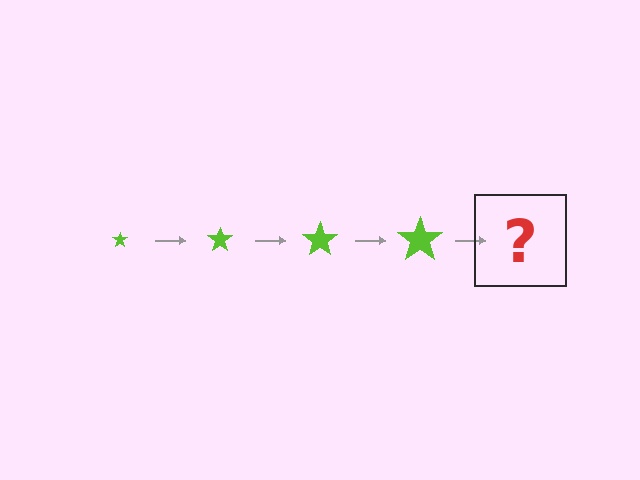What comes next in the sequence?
The next element should be a lime star, larger than the previous one.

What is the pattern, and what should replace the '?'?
The pattern is that the star gets progressively larger each step. The '?' should be a lime star, larger than the previous one.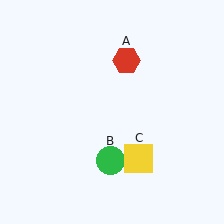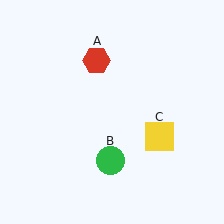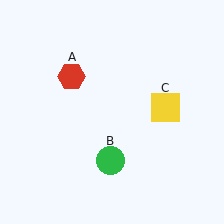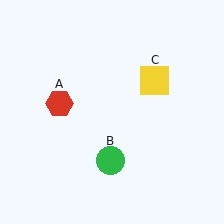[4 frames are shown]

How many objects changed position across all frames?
2 objects changed position: red hexagon (object A), yellow square (object C).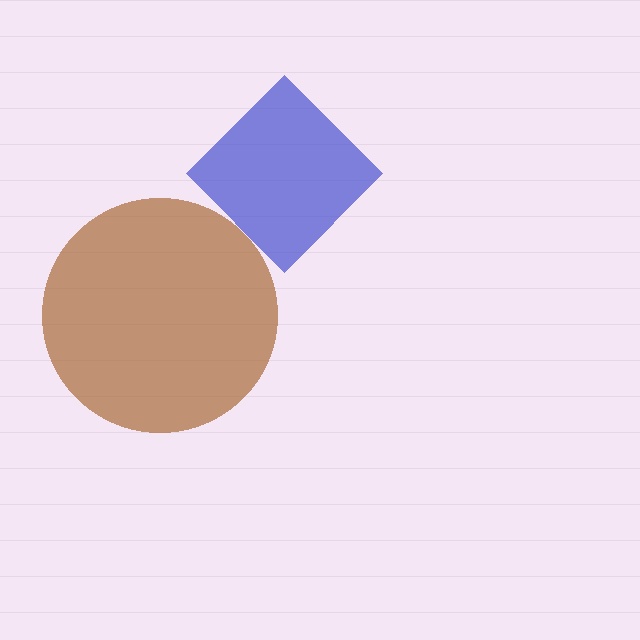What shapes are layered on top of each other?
The layered shapes are: a blue diamond, a brown circle.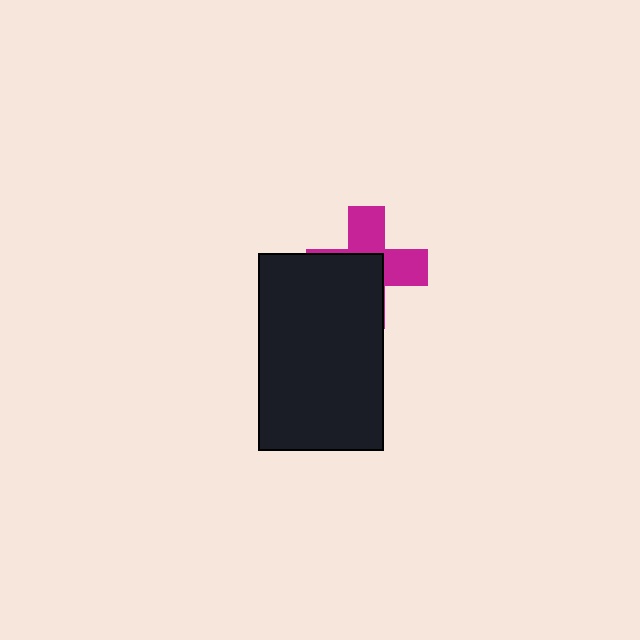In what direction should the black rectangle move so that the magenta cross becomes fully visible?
The black rectangle should move toward the lower-left. That is the shortest direction to clear the overlap and leave the magenta cross fully visible.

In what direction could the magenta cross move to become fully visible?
The magenta cross could move toward the upper-right. That would shift it out from behind the black rectangle entirely.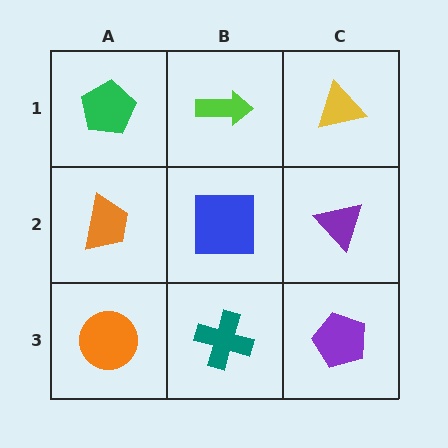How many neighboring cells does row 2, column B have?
4.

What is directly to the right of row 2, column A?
A blue square.